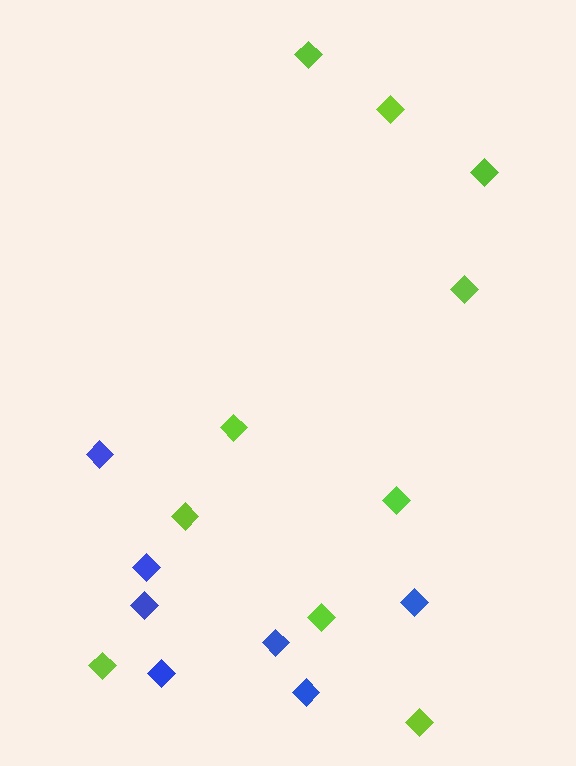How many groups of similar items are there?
There are 2 groups: one group of blue diamonds (7) and one group of lime diamonds (10).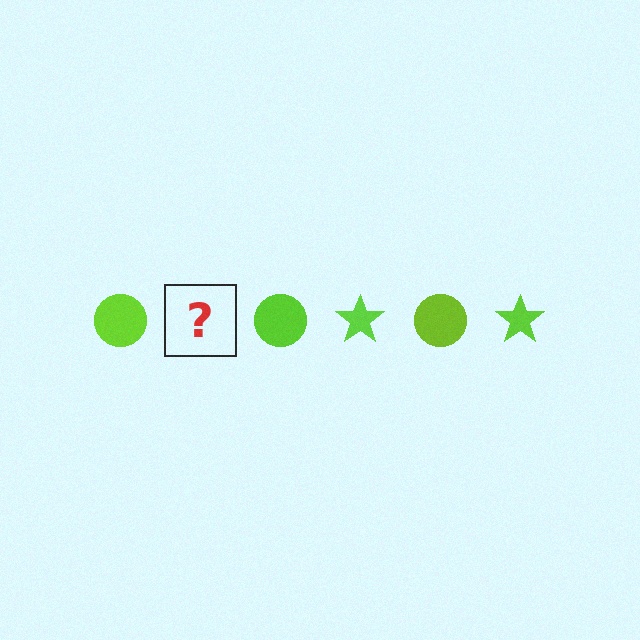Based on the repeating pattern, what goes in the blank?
The blank should be a lime star.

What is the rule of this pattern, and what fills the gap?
The rule is that the pattern cycles through circle, star shapes in lime. The gap should be filled with a lime star.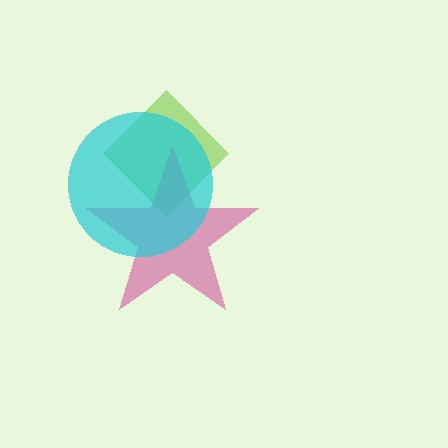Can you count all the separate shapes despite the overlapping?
Yes, there are 3 separate shapes.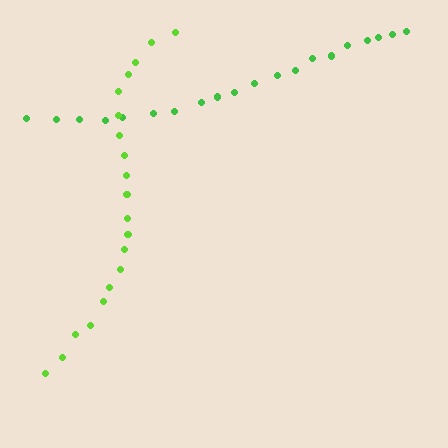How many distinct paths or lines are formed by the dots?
There are 2 distinct paths.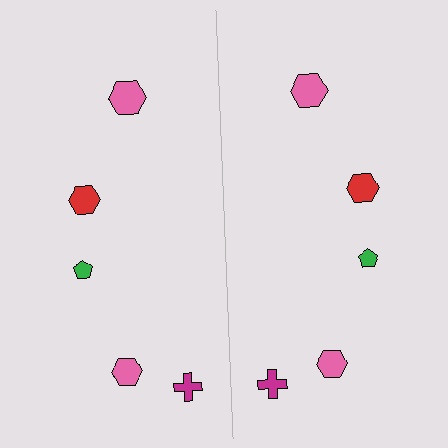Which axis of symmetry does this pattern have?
The pattern has a vertical axis of symmetry running through the center of the image.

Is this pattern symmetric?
Yes, this pattern has bilateral (reflection) symmetry.